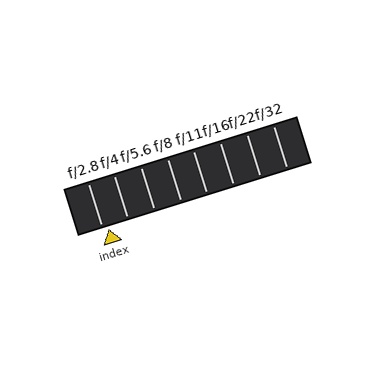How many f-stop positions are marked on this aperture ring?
There are 8 f-stop positions marked.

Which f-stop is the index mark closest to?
The index mark is closest to f/2.8.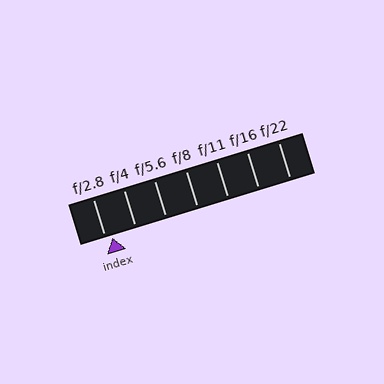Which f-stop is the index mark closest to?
The index mark is closest to f/2.8.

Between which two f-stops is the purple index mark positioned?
The index mark is between f/2.8 and f/4.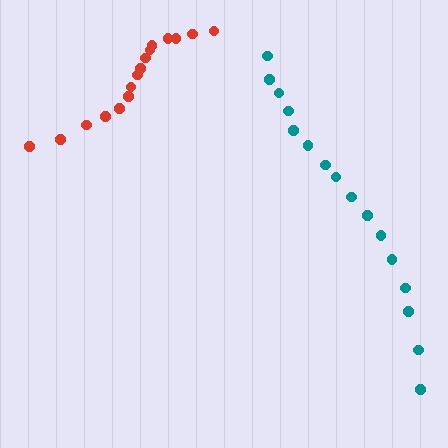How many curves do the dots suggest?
There are 2 distinct paths.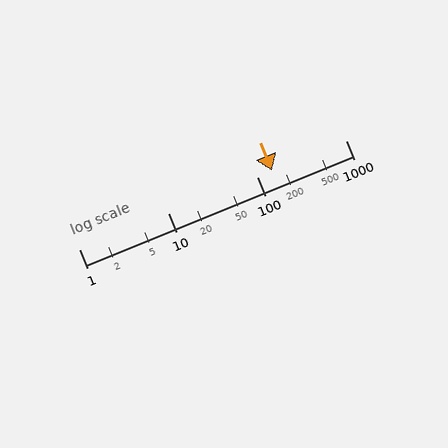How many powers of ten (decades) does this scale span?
The scale spans 3 decades, from 1 to 1000.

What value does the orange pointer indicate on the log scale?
The pointer indicates approximately 150.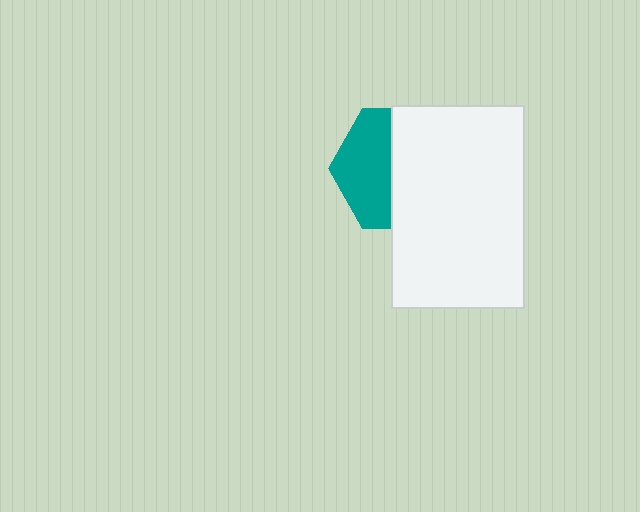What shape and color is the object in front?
The object in front is a white rectangle.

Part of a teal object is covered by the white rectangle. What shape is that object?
It is a hexagon.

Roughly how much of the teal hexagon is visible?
A small part of it is visible (roughly 44%).